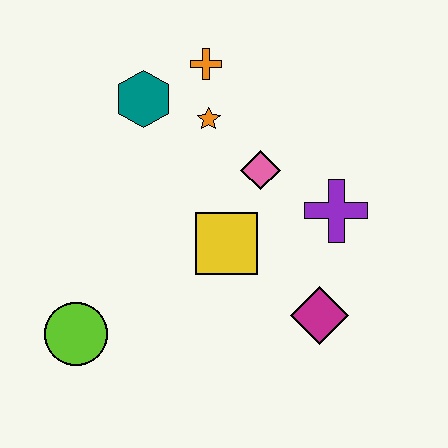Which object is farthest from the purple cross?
The lime circle is farthest from the purple cross.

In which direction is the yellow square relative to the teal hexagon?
The yellow square is below the teal hexagon.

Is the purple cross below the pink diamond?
Yes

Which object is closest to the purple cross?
The pink diamond is closest to the purple cross.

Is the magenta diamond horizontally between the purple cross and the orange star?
Yes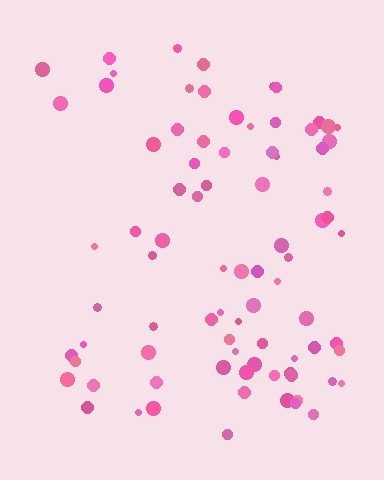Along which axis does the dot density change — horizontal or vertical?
Horizontal.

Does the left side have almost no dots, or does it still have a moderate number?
Still a moderate number, just noticeably fewer than the right.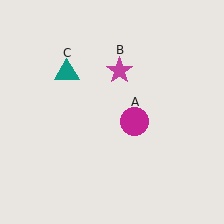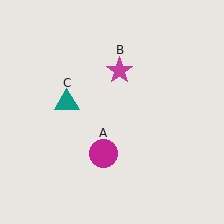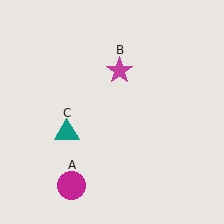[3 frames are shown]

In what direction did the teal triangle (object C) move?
The teal triangle (object C) moved down.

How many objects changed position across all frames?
2 objects changed position: magenta circle (object A), teal triangle (object C).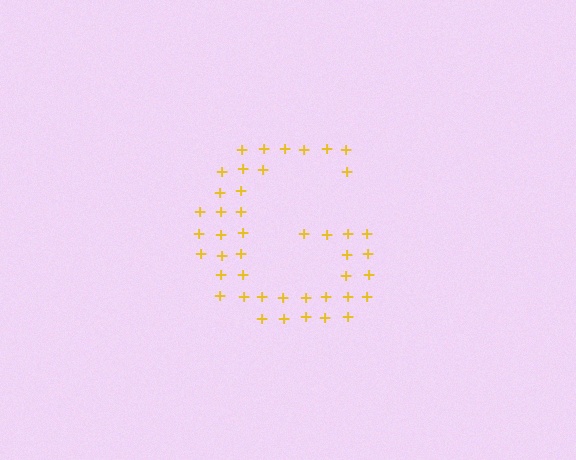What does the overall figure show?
The overall figure shows the letter G.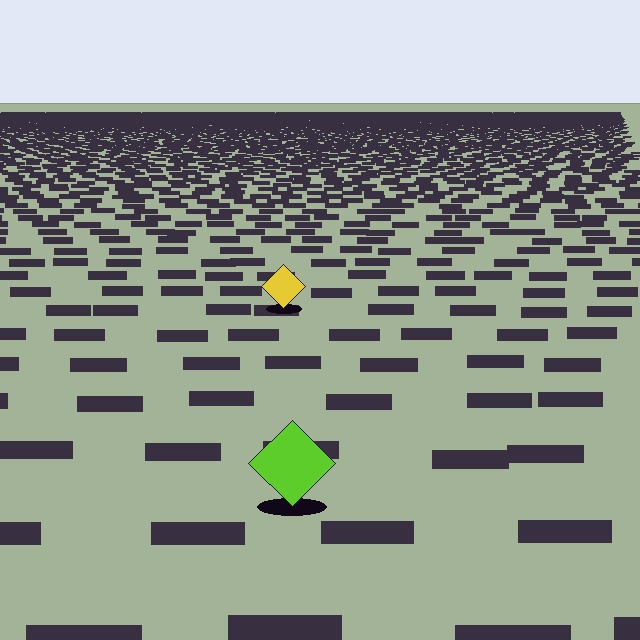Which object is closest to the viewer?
The lime diamond is closest. The texture marks near it are larger and more spread out.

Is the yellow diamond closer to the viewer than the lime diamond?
No. The lime diamond is closer — you can tell from the texture gradient: the ground texture is coarser near it.